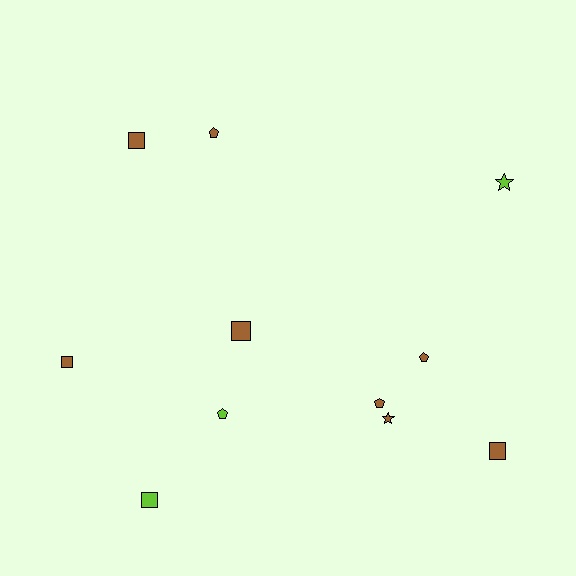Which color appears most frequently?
Brown, with 8 objects.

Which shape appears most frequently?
Square, with 5 objects.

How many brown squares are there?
There are 4 brown squares.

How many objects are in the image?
There are 11 objects.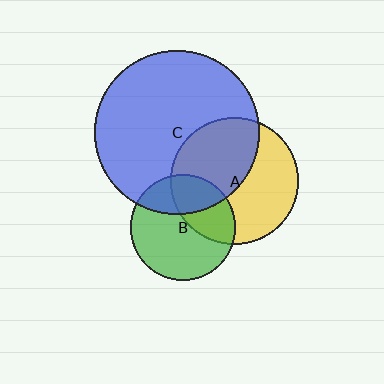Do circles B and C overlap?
Yes.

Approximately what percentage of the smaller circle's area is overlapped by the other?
Approximately 30%.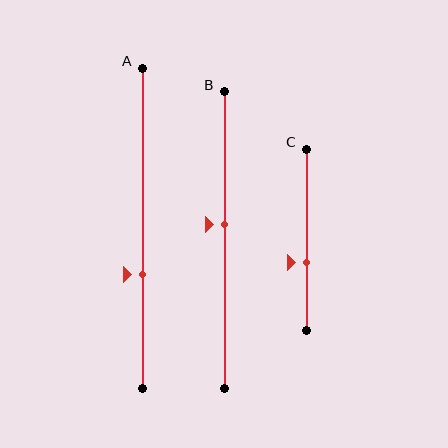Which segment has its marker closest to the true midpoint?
Segment B has its marker closest to the true midpoint.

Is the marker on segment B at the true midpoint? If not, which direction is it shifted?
No, the marker on segment B is shifted upward by about 5% of the segment length.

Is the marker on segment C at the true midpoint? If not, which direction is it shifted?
No, the marker on segment C is shifted downward by about 12% of the segment length.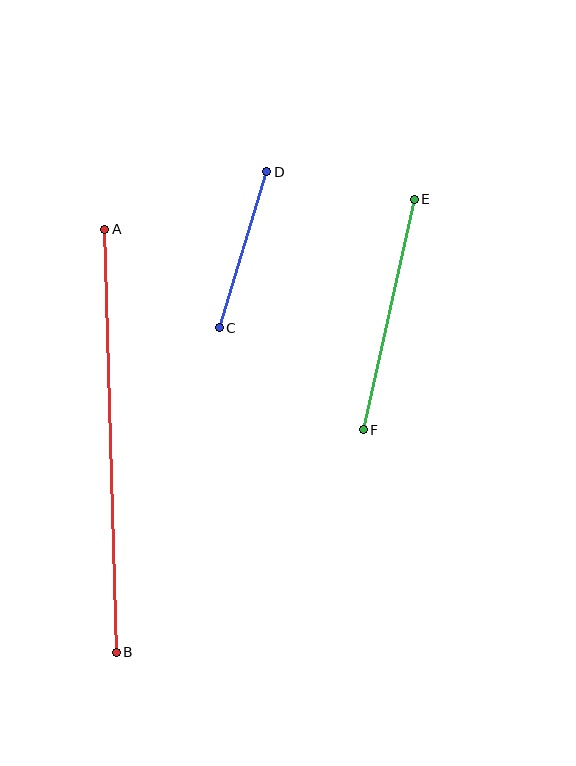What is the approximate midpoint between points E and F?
The midpoint is at approximately (389, 314) pixels.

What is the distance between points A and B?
The distance is approximately 423 pixels.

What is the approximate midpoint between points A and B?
The midpoint is at approximately (110, 441) pixels.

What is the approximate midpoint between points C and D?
The midpoint is at approximately (243, 250) pixels.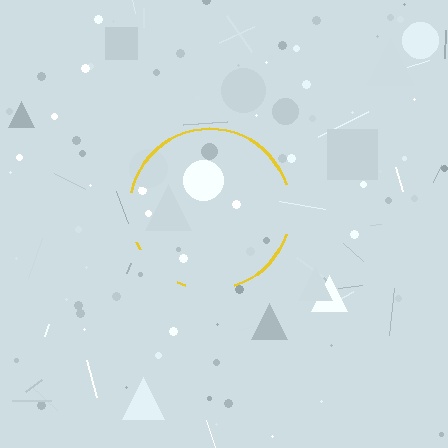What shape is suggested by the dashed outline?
The dashed outline suggests a circle.